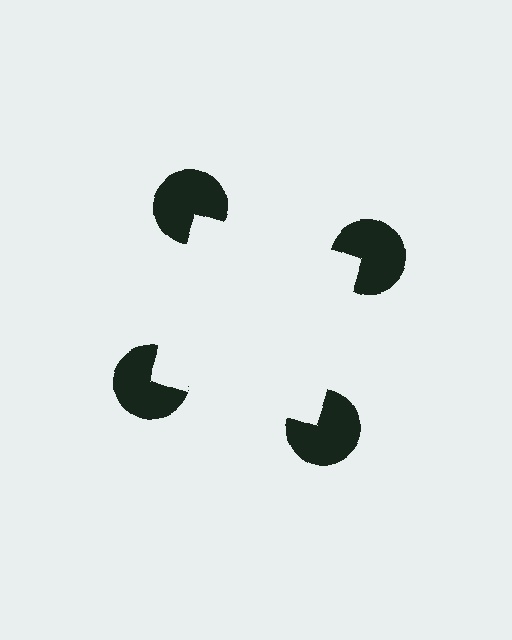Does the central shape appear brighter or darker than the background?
It typically appears slightly brighter than the background, even though no actual brightness change is drawn.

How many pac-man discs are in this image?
There are 4 — one at each vertex of the illusory square.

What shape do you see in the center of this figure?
An illusory square — its edges are inferred from the aligned wedge cuts in the pac-man discs, not physically drawn.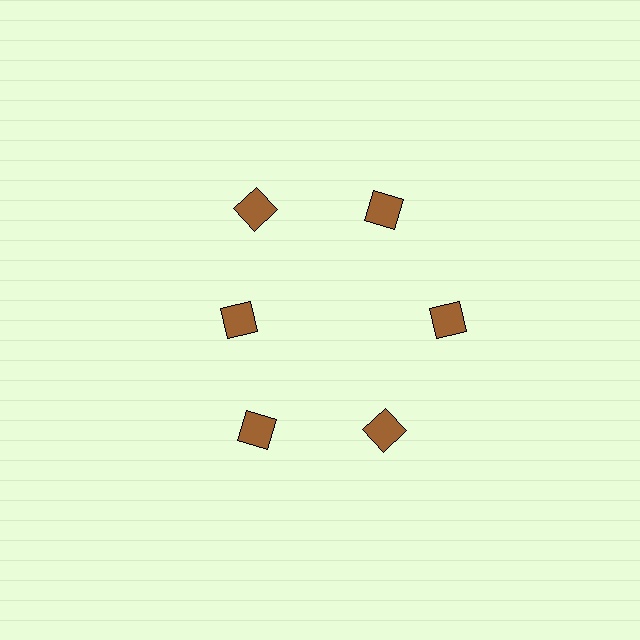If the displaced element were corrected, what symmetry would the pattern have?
It would have 6-fold rotational symmetry — the pattern would map onto itself every 60 degrees.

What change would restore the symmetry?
The symmetry would be restored by moving it outward, back onto the ring so that all 6 squares sit at equal angles and equal distance from the center.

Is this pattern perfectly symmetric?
No. The 6 brown squares are arranged in a ring, but one element near the 9 o'clock position is pulled inward toward the center, breaking the 6-fold rotational symmetry.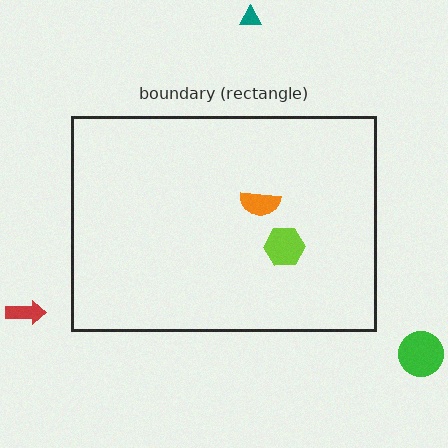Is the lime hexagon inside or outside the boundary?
Inside.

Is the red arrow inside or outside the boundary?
Outside.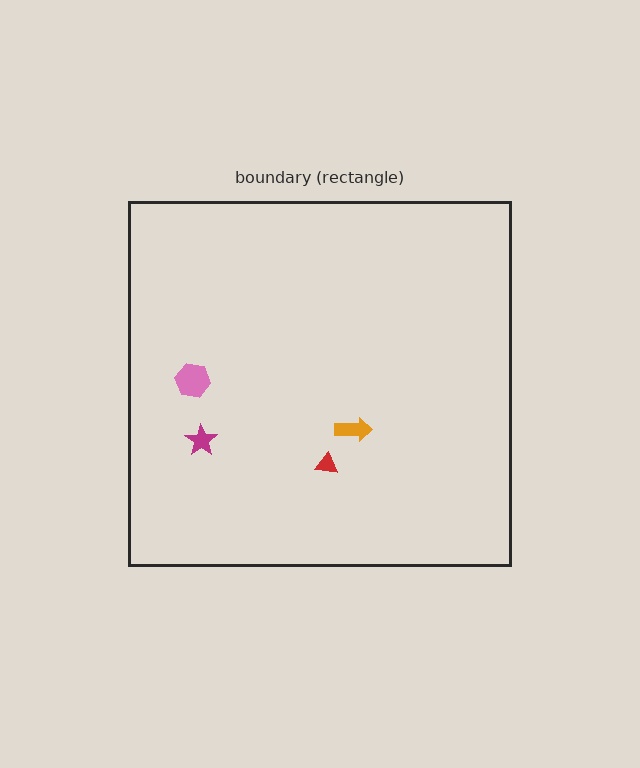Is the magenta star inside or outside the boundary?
Inside.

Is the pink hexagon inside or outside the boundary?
Inside.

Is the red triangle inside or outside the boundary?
Inside.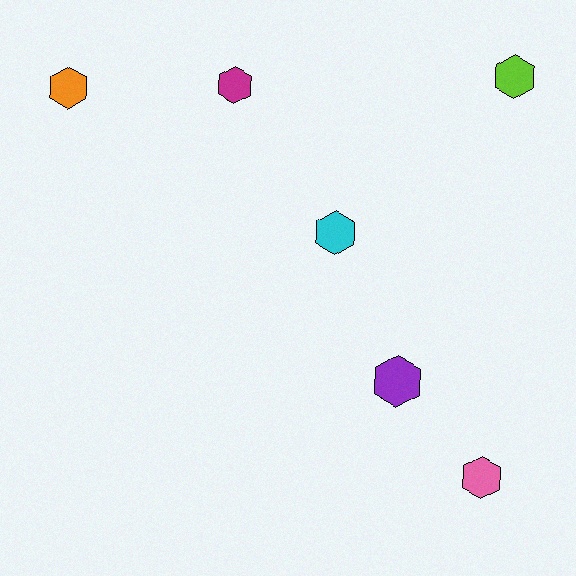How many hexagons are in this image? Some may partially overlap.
There are 6 hexagons.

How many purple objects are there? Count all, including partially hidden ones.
There is 1 purple object.